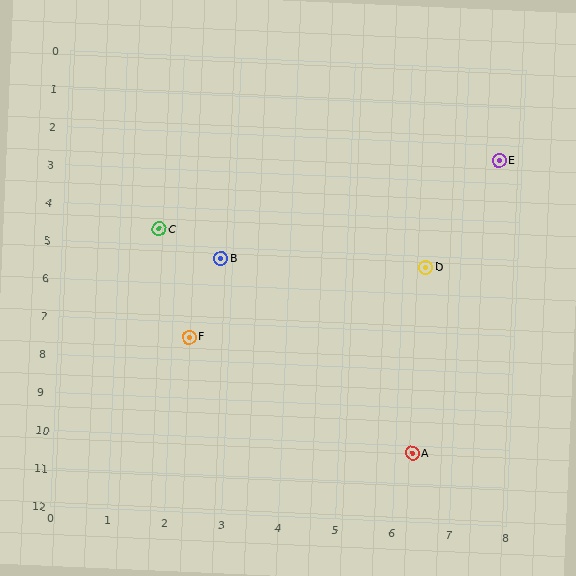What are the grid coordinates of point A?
Point A is at approximately (6.3, 10.2).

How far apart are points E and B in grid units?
Points E and B are about 5.6 grid units apart.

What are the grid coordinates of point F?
Point F is at approximately (2.3, 7.4).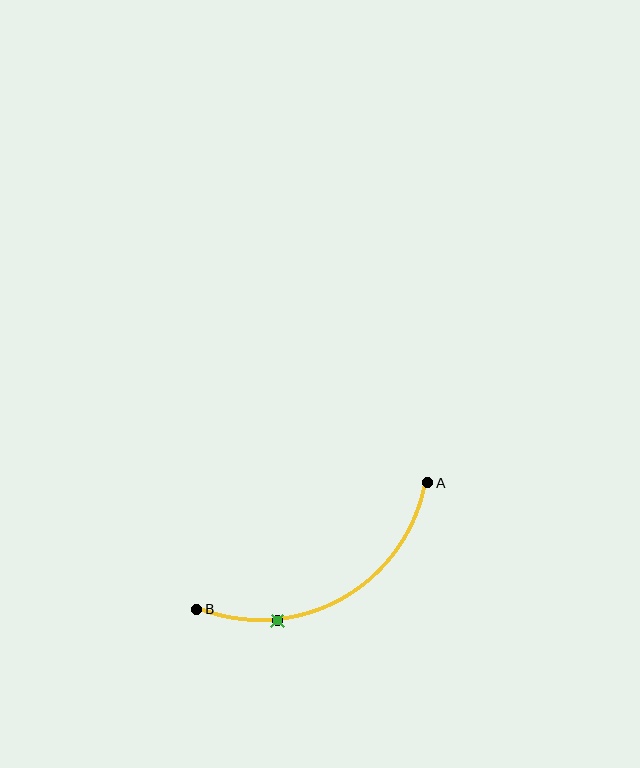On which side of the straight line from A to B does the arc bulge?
The arc bulges below the straight line connecting A and B.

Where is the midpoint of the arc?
The arc midpoint is the point on the curve farthest from the straight line joining A and B. It sits below that line.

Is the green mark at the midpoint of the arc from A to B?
No. The green mark lies on the arc but is closer to endpoint B. The arc midpoint would be at the point on the curve equidistant along the arc from both A and B.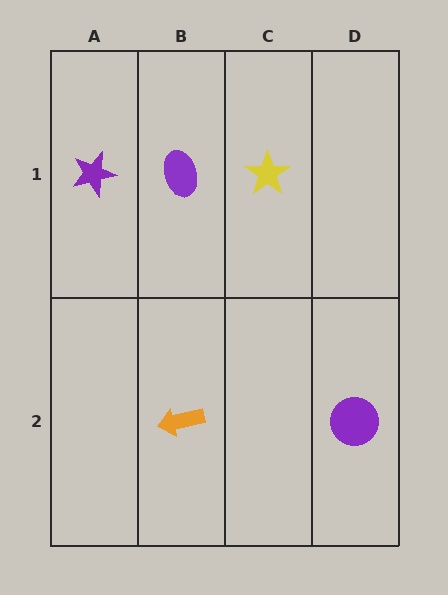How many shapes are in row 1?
3 shapes.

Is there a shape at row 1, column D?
No, that cell is empty.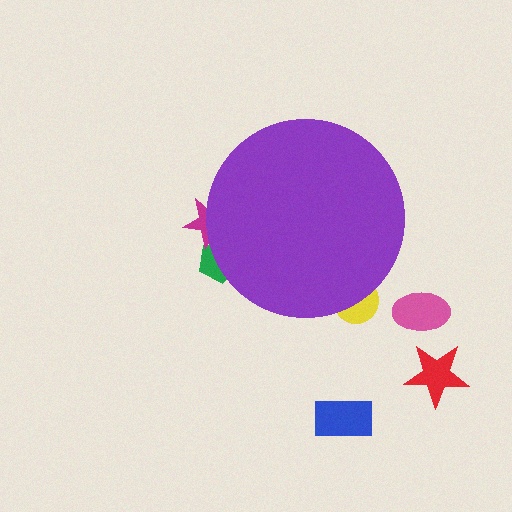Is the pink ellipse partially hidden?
No, the pink ellipse is fully visible.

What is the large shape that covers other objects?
A purple circle.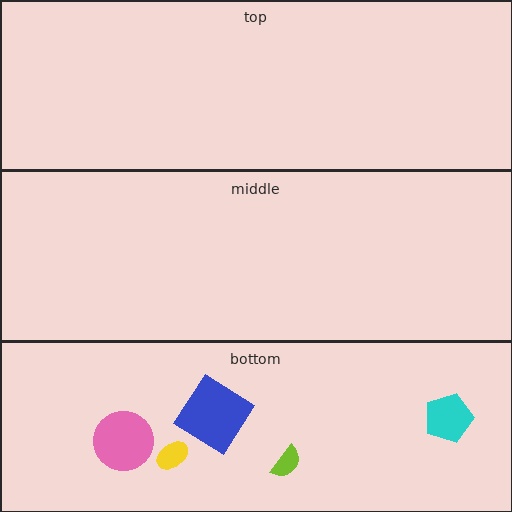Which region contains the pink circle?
The bottom region.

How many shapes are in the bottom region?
5.